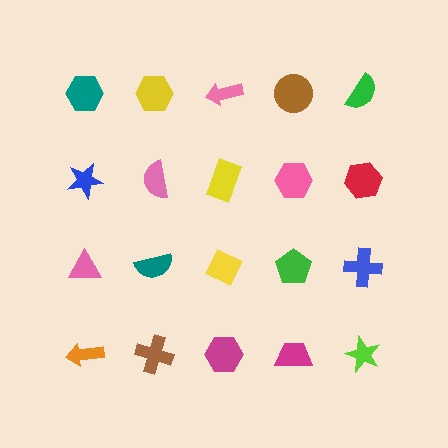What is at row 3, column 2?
A teal semicircle.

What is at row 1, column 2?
A yellow hexagon.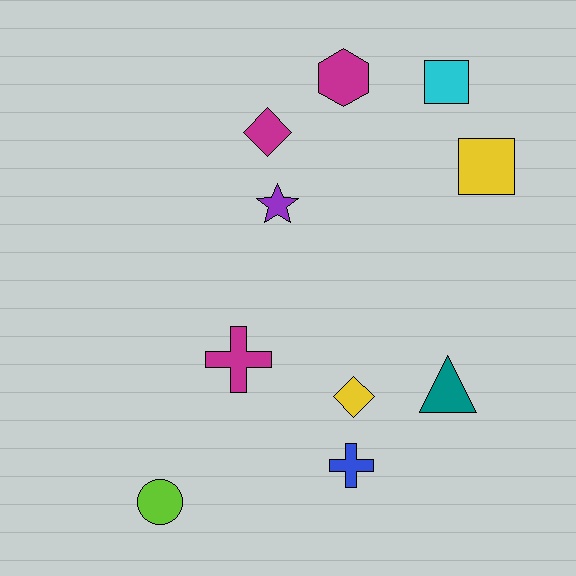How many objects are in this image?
There are 10 objects.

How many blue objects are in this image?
There is 1 blue object.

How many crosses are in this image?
There are 2 crosses.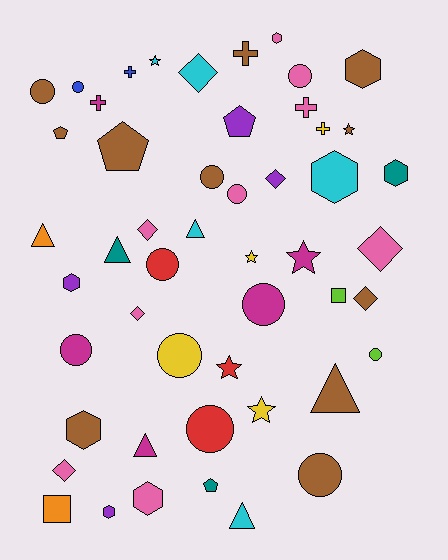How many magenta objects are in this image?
There are 5 magenta objects.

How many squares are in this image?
There are 2 squares.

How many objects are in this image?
There are 50 objects.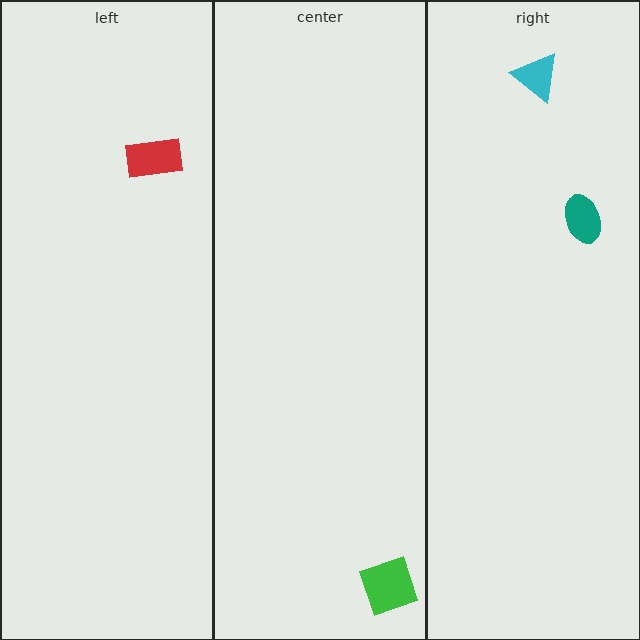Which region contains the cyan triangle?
The right region.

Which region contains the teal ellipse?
The right region.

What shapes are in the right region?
The teal ellipse, the cyan triangle.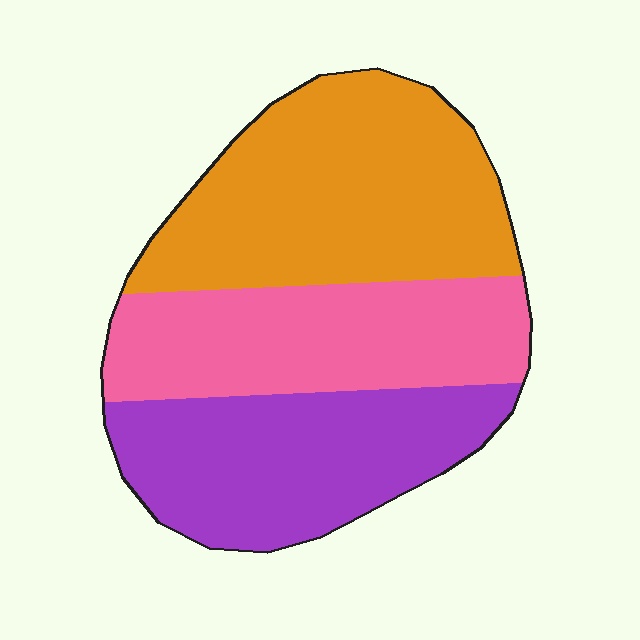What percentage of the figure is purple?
Purple takes up about one third (1/3) of the figure.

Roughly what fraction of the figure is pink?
Pink covers 30% of the figure.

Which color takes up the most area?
Orange, at roughly 40%.